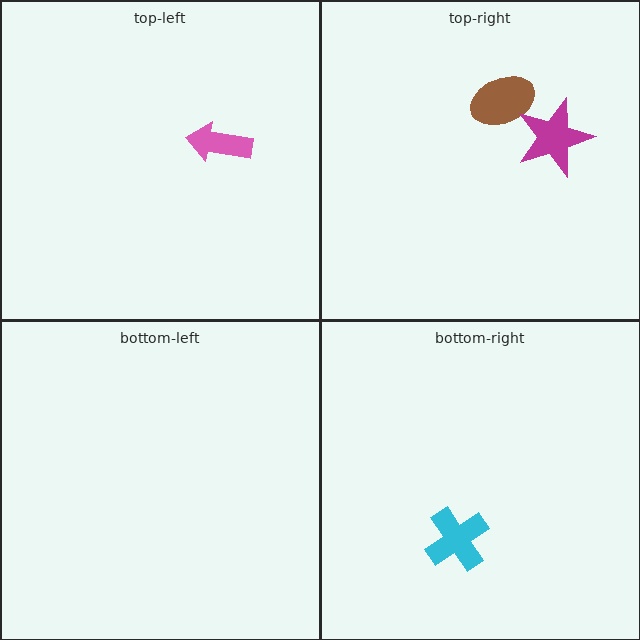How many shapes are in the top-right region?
2.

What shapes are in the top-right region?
The brown ellipse, the magenta star.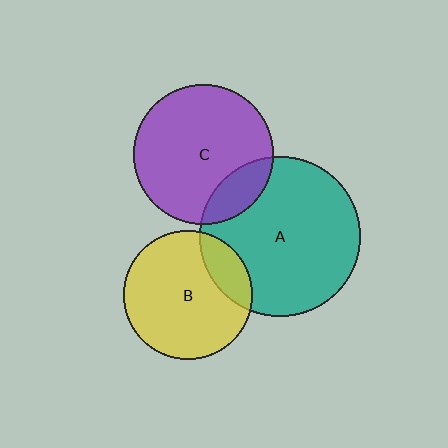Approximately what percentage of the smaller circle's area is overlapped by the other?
Approximately 15%.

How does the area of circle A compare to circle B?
Approximately 1.5 times.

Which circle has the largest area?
Circle A (teal).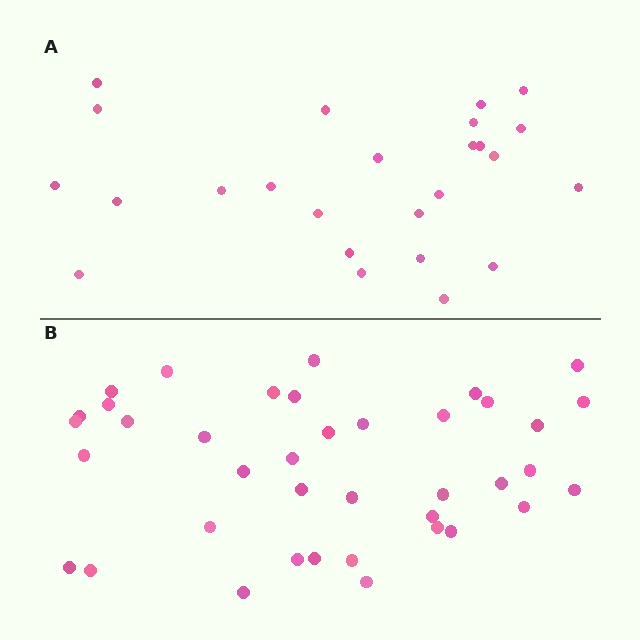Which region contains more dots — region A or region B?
Region B (the bottom region) has more dots.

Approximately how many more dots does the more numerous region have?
Region B has approximately 15 more dots than region A.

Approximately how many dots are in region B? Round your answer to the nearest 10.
About 40 dots. (The exact count is 39, which rounds to 40.)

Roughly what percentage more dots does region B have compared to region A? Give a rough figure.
About 55% more.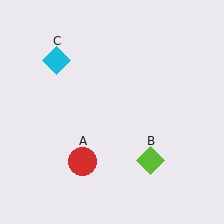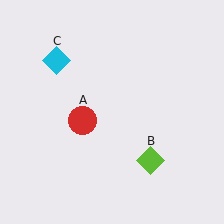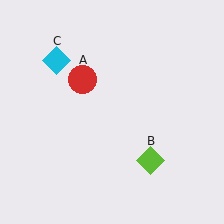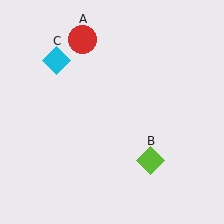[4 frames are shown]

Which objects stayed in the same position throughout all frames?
Lime diamond (object B) and cyan diamond (object C) remained stationary.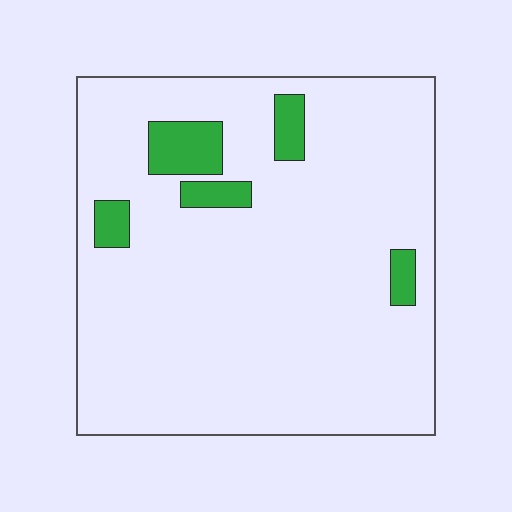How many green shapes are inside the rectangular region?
5.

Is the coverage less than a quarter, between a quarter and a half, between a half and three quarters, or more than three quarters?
Less than a quarter.